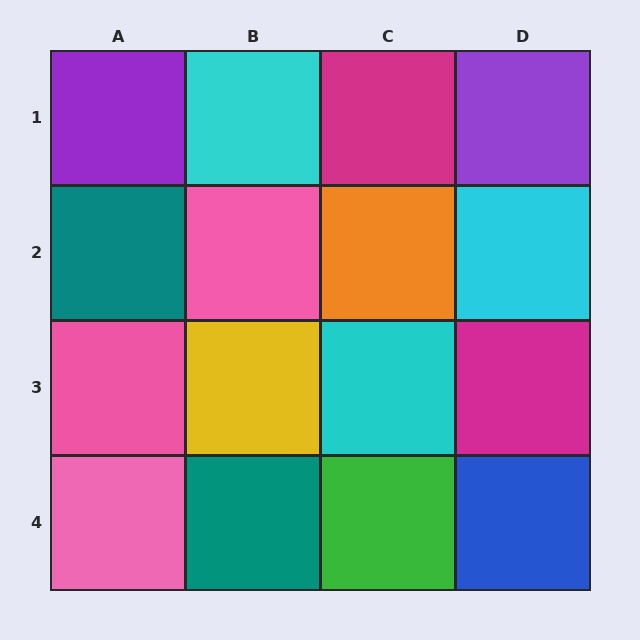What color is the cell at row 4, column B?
Teal.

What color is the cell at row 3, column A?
Pink.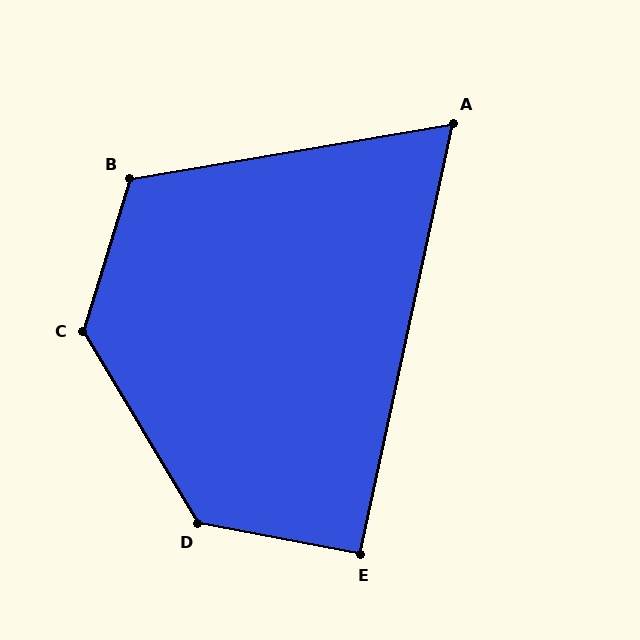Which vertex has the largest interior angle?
C, at approximately 132 degrees.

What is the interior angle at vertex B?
Approximately 117 degrees (obtuse).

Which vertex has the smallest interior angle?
A, at approximately 68 degrees.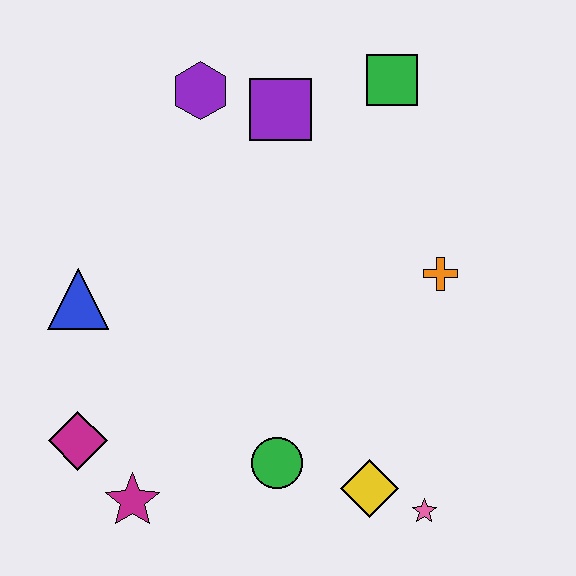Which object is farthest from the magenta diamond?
The green square is farthest from the magenta diamond.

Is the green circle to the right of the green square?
No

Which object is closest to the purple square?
The purple hexagon is closest to the purple square.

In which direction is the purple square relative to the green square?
The purple square is to the left of the green square.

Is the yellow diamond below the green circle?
Yes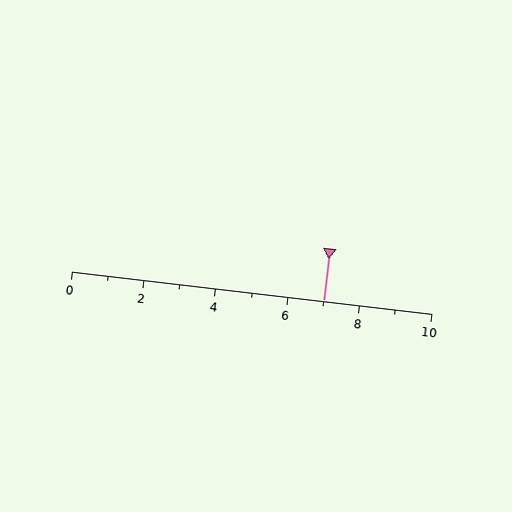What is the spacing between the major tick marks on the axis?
The major ticks are spaced 2 apart.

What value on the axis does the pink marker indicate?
The marker indicates approximately 7.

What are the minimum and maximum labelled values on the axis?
The axis runs from 0 to 10.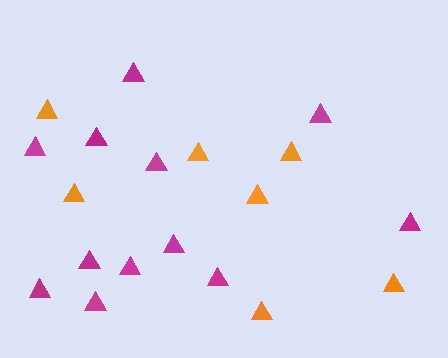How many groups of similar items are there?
There are 2 groups: one group of orange triangles (7) and one group of magenta triangles (12).